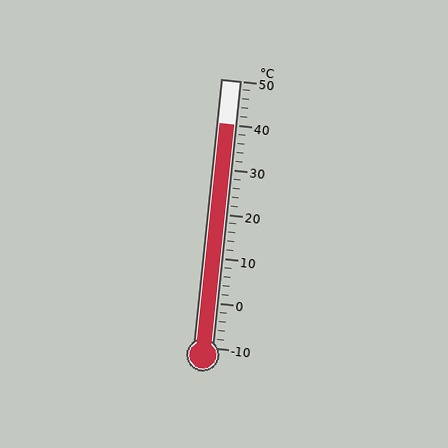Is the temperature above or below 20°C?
The temperature is above 20°C.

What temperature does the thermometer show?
The thermometer shows approximately 40°C.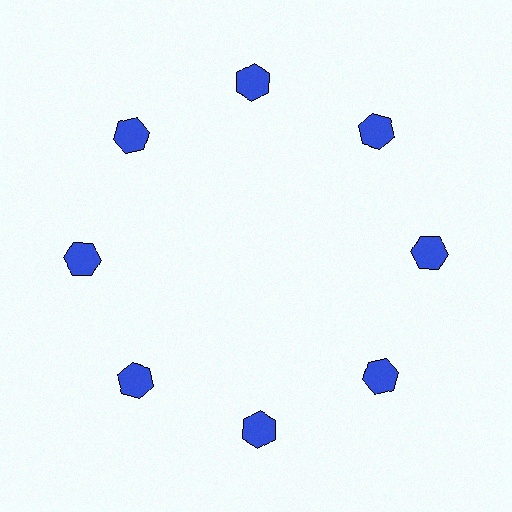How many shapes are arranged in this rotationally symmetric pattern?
There are 8 shapes, arranged in 8 groups of 1.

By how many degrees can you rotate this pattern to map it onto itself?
The pattern maps onto itself every 45 degrees of rotation.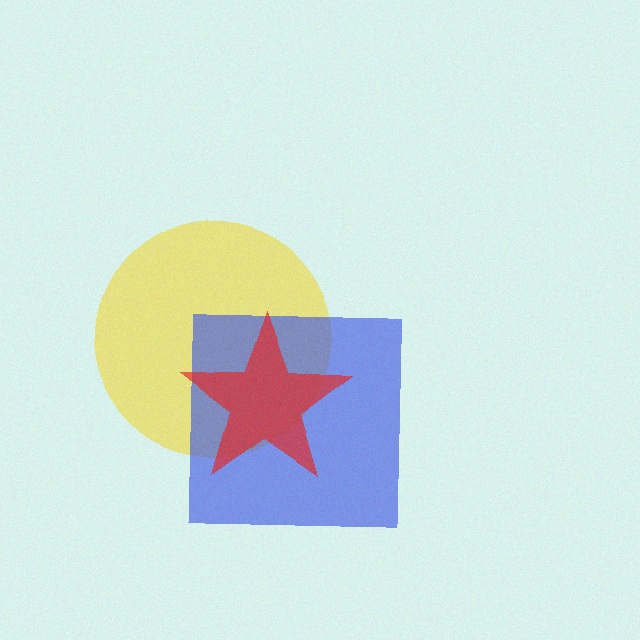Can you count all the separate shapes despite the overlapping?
Yes, there are 3 separate shapes.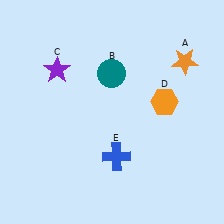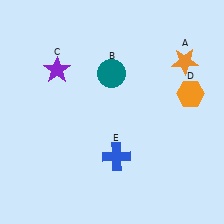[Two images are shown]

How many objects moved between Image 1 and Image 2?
1 object moved between the two images.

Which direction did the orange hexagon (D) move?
The orange hexagon (D) moved right.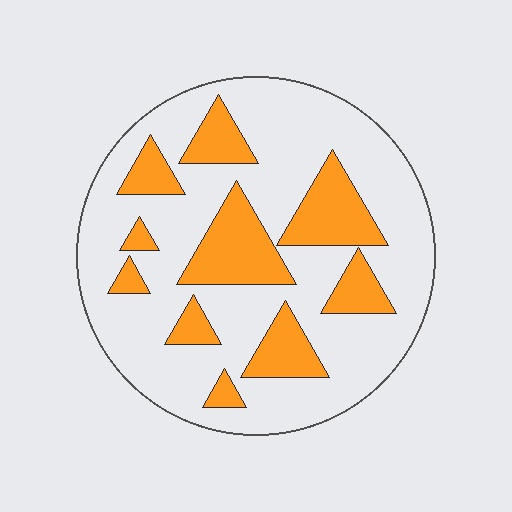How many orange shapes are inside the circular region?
10.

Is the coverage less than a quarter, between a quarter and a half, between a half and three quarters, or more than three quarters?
Between a quarter and a half.